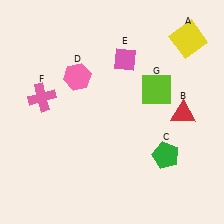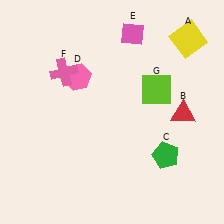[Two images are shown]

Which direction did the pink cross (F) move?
The pink cross (F) moved up.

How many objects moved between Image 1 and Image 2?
2 objects moved between the two images.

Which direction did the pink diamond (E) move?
The pink diamond (E) moved up.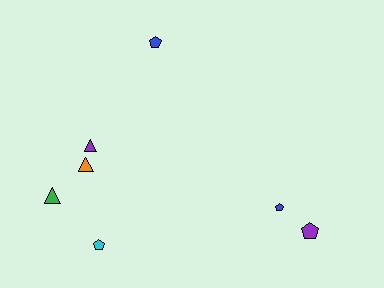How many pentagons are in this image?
There are 4 pentagons.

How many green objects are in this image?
There is 1 green object.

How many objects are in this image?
There are 7 objects.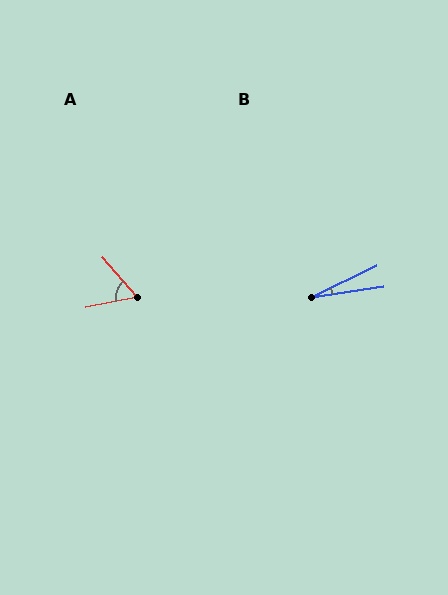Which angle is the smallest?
B, at approximately 17 degrees.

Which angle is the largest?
A, at approximately 61 degrees.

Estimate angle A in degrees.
Approximately 61 degrees.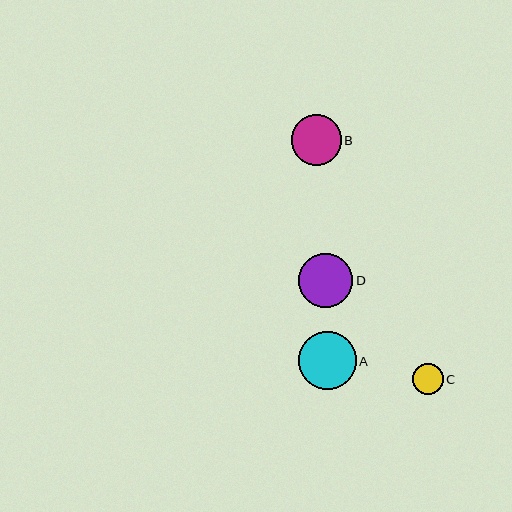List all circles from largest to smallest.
From largest to smallest: A, D, B, C.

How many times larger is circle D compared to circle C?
Circle D is approximately 1.7 times the size of circle C.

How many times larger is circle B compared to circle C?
Circle B is approximately 1.6 times the size of circle C.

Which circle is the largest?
Circle A is the largest with a size of approximately 58 pixels.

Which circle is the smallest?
Circle C is the smallest with a size of approximately 31 pixels.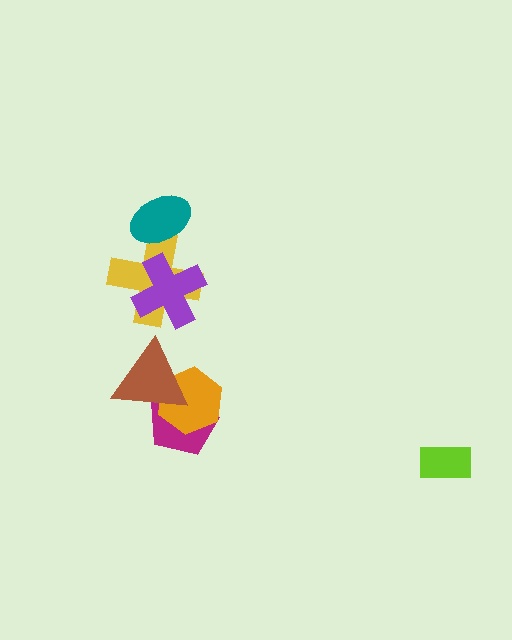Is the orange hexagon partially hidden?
Yes, it is partially covered by another shape.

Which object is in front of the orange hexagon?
The brown triangle is in front of the orange hexagon.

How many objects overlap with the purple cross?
1 object overlaps with the purple cross.